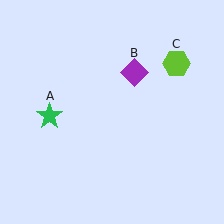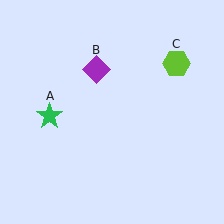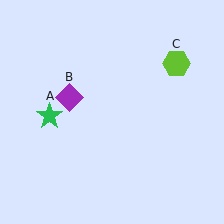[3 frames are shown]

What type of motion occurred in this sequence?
The purple diamond (object B) rotated counterclockwise around the center of the scene.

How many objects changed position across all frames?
1 object changed position: purple diamond (object B).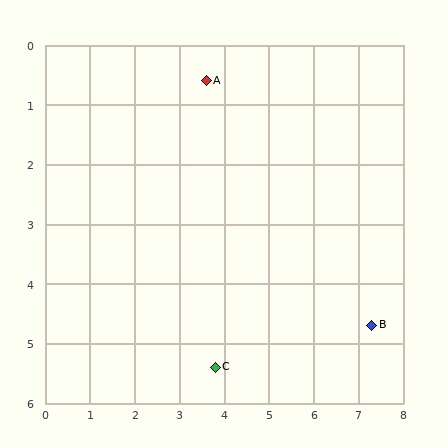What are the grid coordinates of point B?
Point B is at approximately (7.3, 4.7).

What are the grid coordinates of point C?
Point C is at approximately (3.8, 5.4).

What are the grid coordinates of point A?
Point A is at approximately (3.6, 0.6).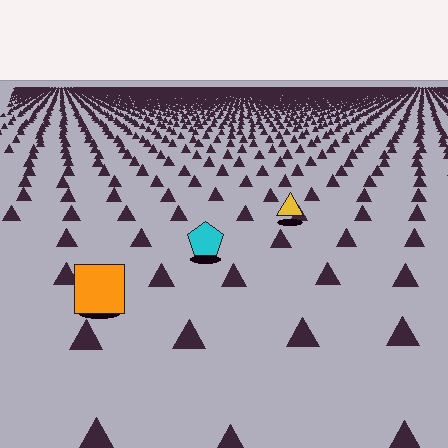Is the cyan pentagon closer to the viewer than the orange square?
No. The orange square is closer — you can tell from the texture gradient: the ground texture is coarser near it.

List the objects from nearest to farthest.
From nearest to farthest: the orange square, the cyan pentagon, the yellow triangle.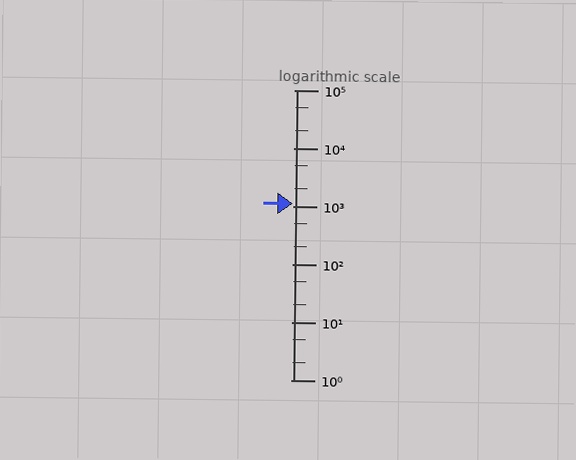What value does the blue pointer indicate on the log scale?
The pointer indicates approximately 1100.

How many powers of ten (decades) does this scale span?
The scale spans 5 decades, from 1 to 100000.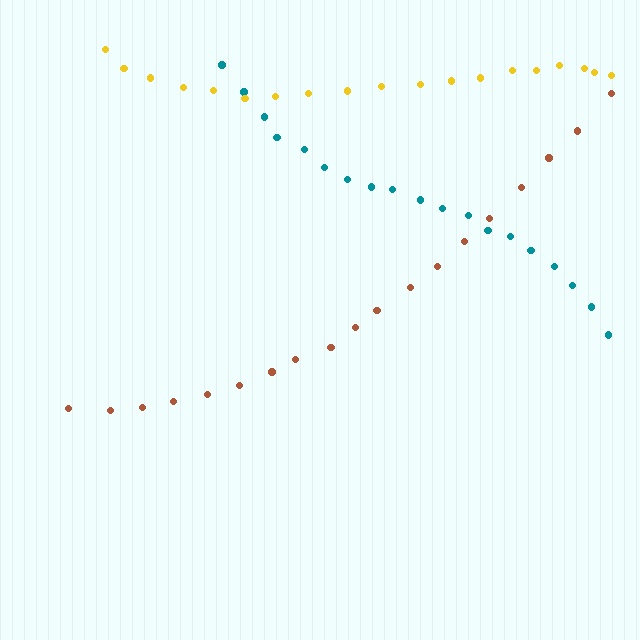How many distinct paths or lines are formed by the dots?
There are 3 distinct paths.